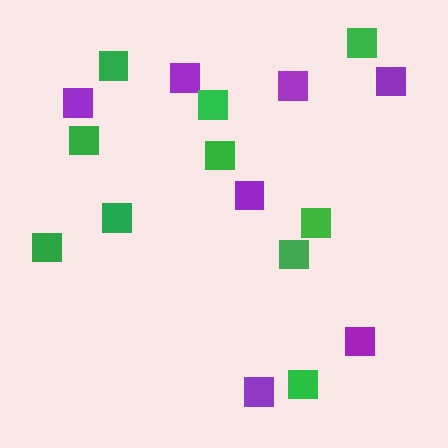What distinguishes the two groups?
There are 2 groups: one group of purple squares (7) and one group of green squares (10).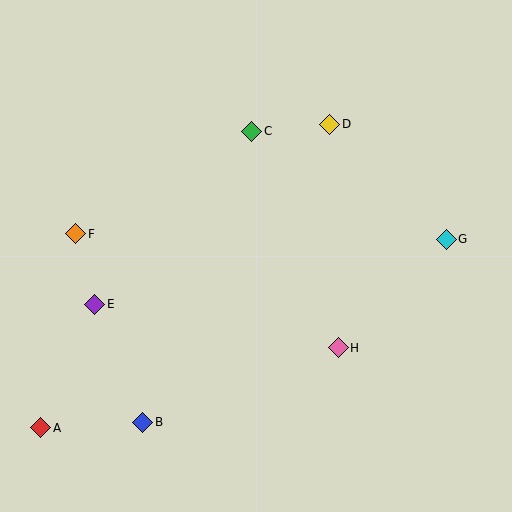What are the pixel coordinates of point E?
Point E is at (95, 305).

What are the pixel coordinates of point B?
Point B is at (143, 422).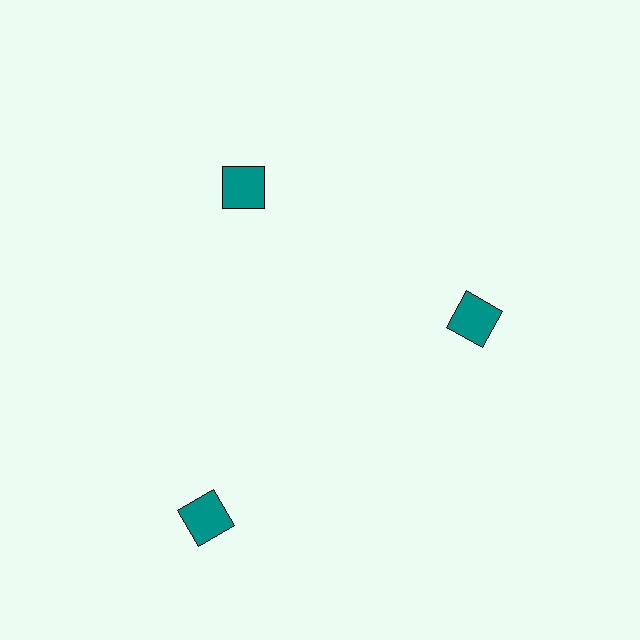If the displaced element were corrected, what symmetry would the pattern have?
It would have 3-fold rotational symmetry — the pattern would map onto itself every 120 degrees.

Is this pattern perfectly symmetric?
No. The 3 teal squares are arranged in a ring, but one element near the 7 o'clock position is pushed outward from the center, breaking the 3-fold rotational symmetry.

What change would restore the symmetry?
The symmetry would be restored by moving it inward, back onto the ring so that all 3 squares sit at equal angles and equal distance from the center.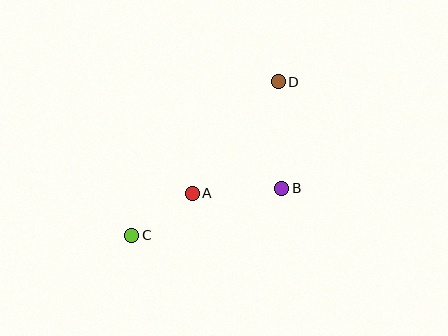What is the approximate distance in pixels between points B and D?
The distance between B and D is approximately 106 pixels.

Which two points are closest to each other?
Points A and C are closest to each other.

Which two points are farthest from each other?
Points C and D are farthest from each other.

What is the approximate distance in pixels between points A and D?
The distance between A and D is approximately 140 pixels.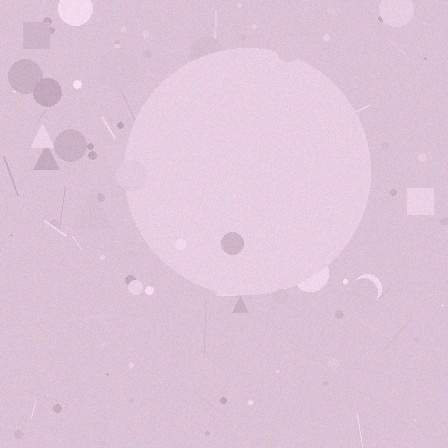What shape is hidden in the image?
A circle is hidden in the image.